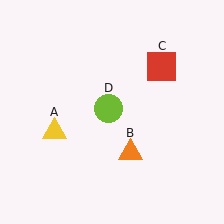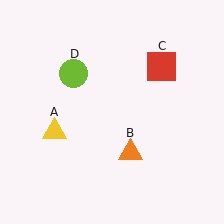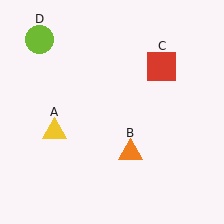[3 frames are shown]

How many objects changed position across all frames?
1 object changed position: lime circle (object D).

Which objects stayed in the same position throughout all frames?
Yellow triangle (object A) and orange triangle (object B) and red square (object C) remained stationary.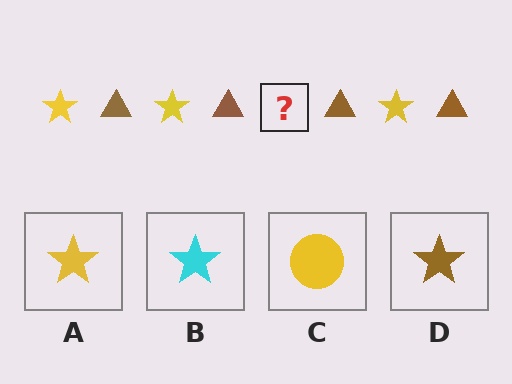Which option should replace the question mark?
Option A.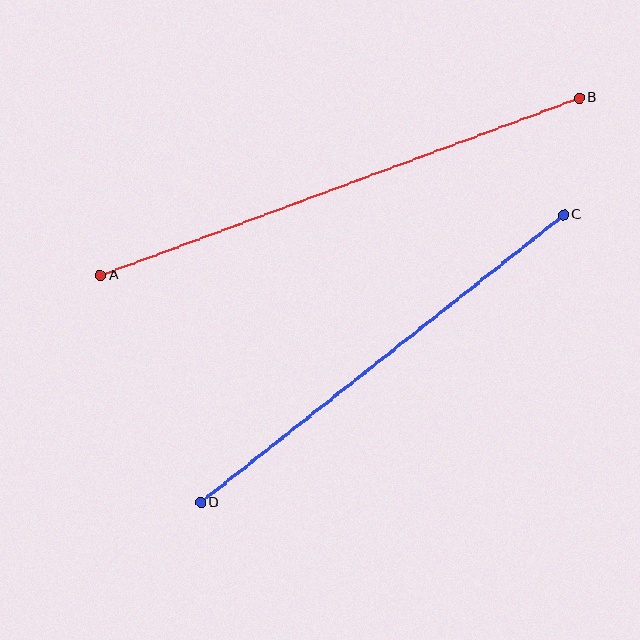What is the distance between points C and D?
The distance is approximately 463 pixels.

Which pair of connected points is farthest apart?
Points A and B are farthest apart.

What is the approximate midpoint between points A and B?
The midpoint is at approximately (340, 187) pixels.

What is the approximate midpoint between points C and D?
The midpoint is at approximately (382, 359) pixels.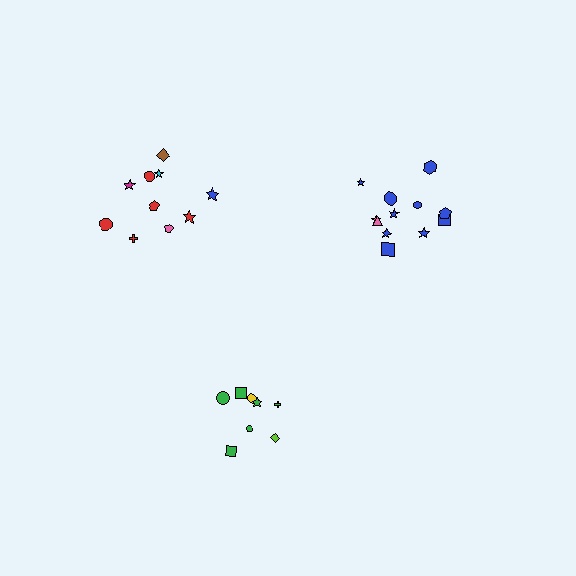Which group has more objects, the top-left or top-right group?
The top-right group.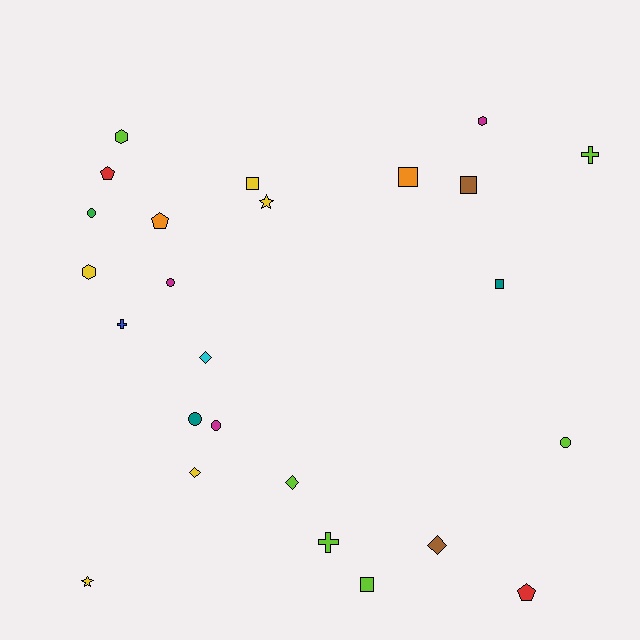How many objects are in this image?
There are 25 objects.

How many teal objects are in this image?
There are 2 teal objects.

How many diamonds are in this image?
There are 4 diamonds.